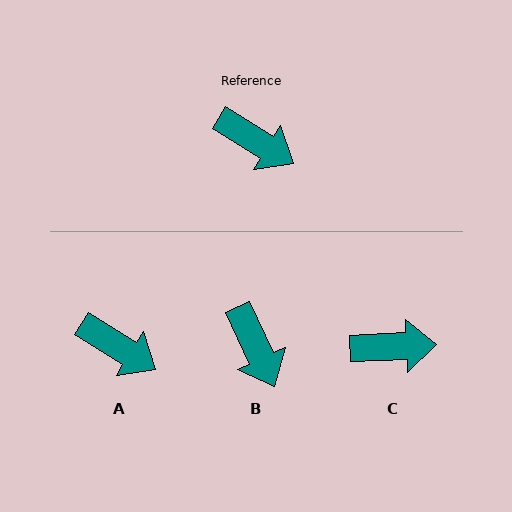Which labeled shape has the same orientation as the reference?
A.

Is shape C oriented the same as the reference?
No, it is off by about 34 degrees.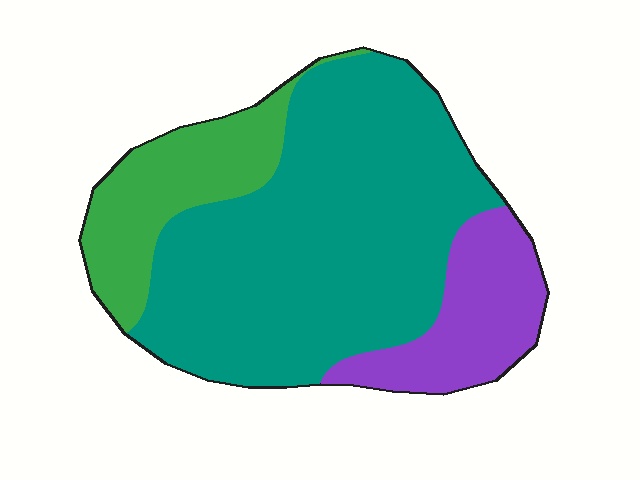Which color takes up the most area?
Teal, at roughly 65%.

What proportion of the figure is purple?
Purple takes up about one sixth (1/6) of the figure.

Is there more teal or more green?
Teal.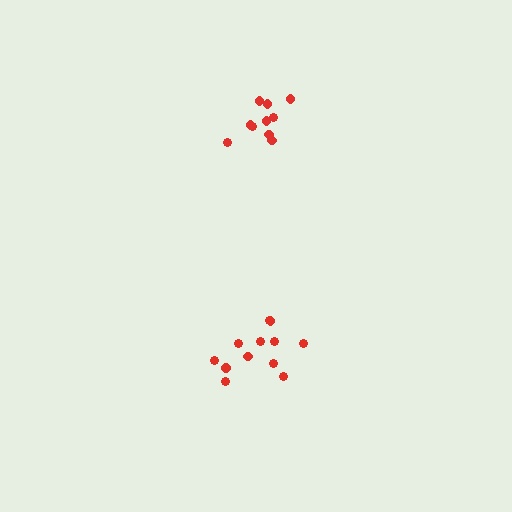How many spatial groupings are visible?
There are 2 spatial groupings.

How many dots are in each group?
Group 1: 10 dots, Group 2: 12 dots (22 total).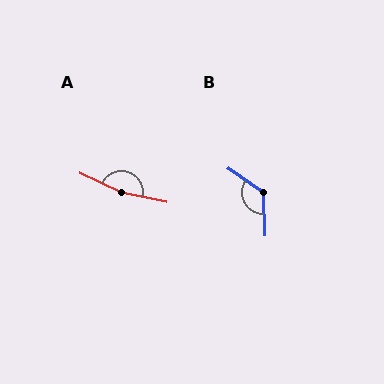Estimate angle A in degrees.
Approximately 167 degrees.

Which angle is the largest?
A, at approximately 167 degrees.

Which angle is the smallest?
B, at approximately 126 degrees.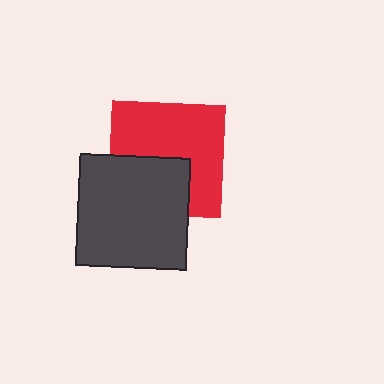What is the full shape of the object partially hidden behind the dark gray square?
The partially hidden object is a red square.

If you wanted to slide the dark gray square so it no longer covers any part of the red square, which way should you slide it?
Slide it down — that is the most direct way to separate the two shapes.